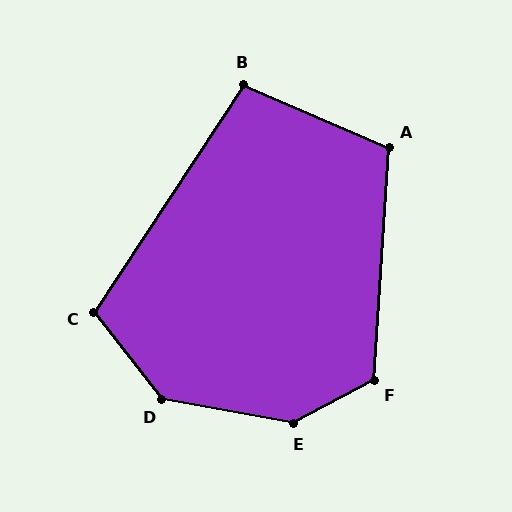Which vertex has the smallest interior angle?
B, at approximately 100 degrees.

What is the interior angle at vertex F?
Approximately 122 degrees (obtuse).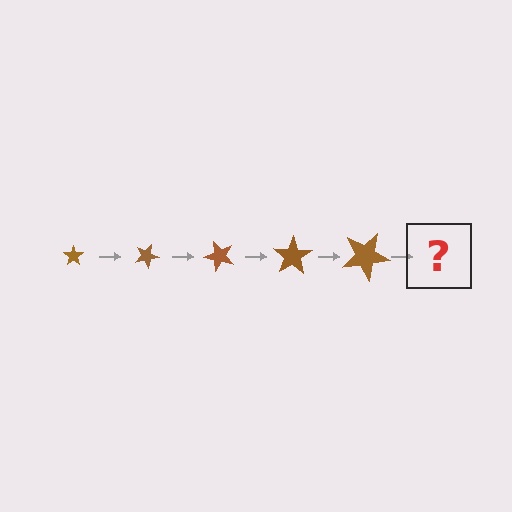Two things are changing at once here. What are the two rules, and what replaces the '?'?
The two rules are that the star grows larger each step and it rotates 25 degrees each step. The '?' should be a star, larger than the previous one and rotated 125 degrees from the start.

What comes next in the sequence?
The next element should be a star, larger than the previous one and rotated 125 degrees from the start.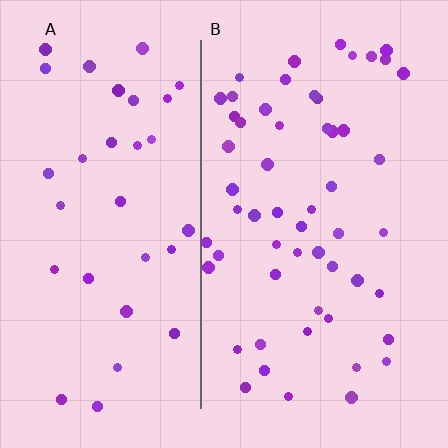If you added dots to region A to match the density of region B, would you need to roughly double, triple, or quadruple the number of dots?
Approximately double.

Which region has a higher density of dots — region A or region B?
B (the right).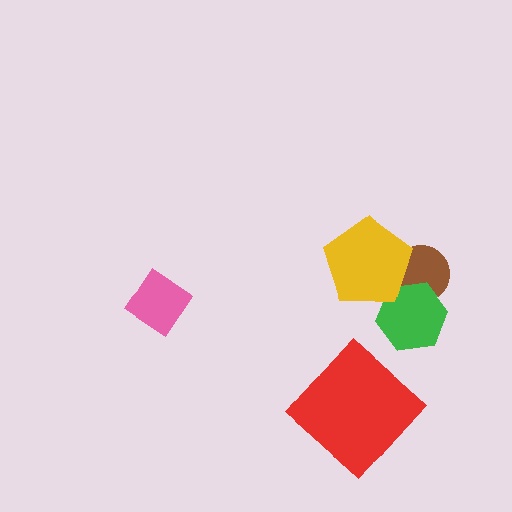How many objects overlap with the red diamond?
0 objects overlap with the red diamond.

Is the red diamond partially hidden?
No, no other shape covers it.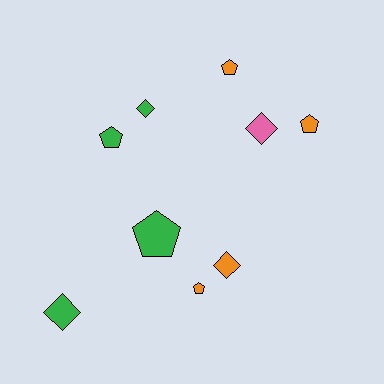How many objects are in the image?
There are 9 objects.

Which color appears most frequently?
Green, with 4 objects.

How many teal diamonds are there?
There are no teal diamonds.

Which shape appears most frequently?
Pentagon, with 5 objects.